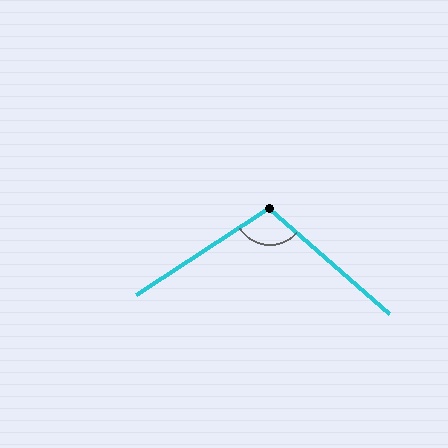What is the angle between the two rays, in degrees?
Approximately 106 degrees.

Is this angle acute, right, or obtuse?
It is obtuse.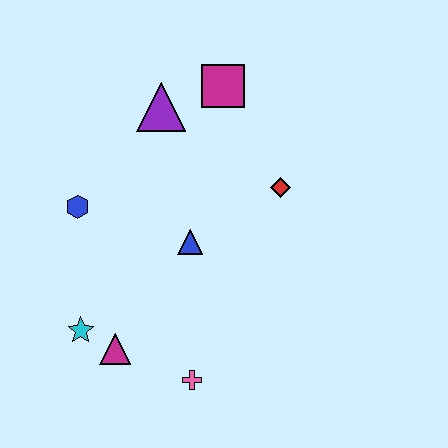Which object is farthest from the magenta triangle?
The magenta square is farthest from the magenta triangle.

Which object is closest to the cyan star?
The magenta triangle is closest to the cyan star.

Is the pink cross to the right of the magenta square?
No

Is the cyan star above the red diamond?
No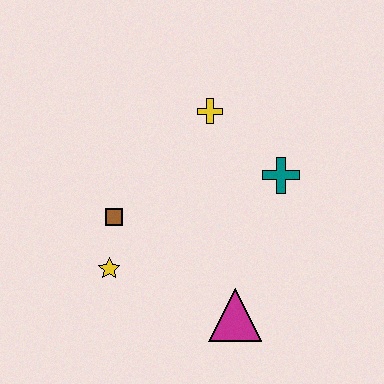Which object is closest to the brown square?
The yellow star is closest to the brown square.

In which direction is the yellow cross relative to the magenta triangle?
The yellow cross is above the magenta triangle.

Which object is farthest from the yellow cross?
The magenta triangle is farthest from the yellow cross.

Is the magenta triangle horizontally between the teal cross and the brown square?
Yes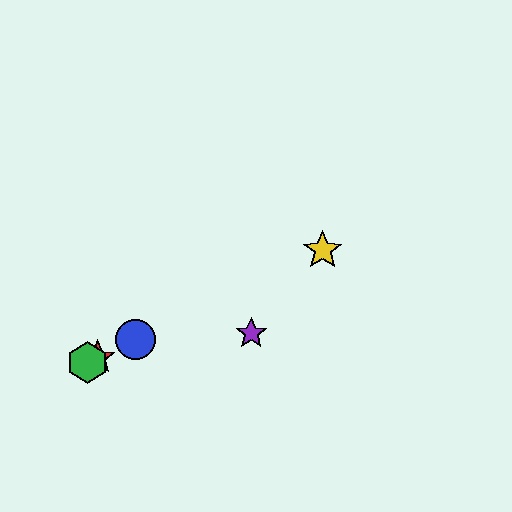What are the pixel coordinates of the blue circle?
The blue circle is at (136, 339).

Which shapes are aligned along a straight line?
The red star, the blue circle, the green hexagon, the yellow star are aligned along a straight line.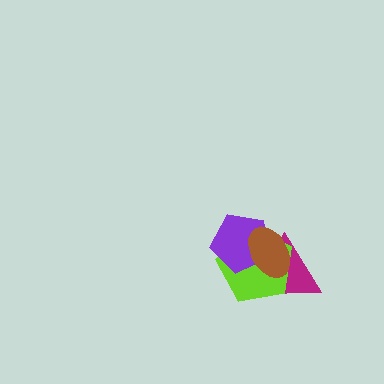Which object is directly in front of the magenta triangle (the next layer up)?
The lime pentagon is directly in front of the magenta triangle.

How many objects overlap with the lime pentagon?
3 objects overlap with the lime pentagon.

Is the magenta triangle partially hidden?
Yes, it is partially covered by another shape.